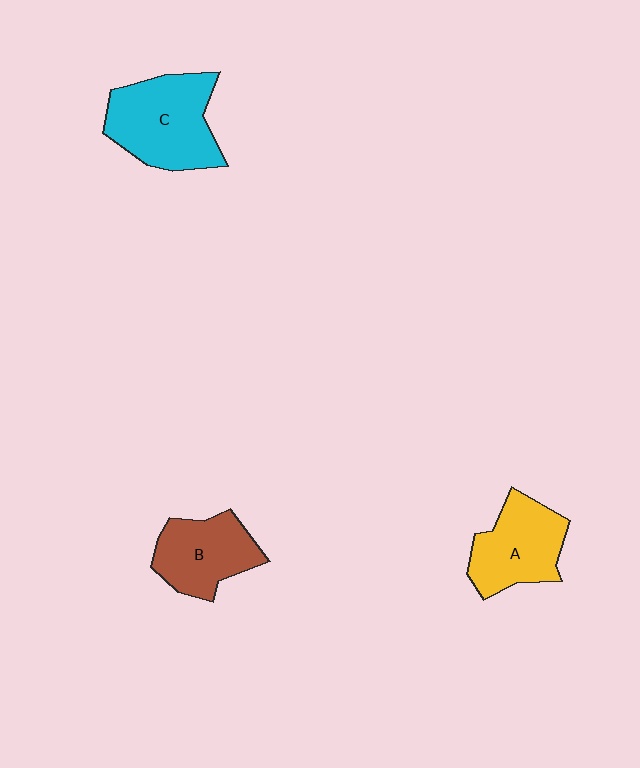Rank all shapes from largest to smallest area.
From largest to smallest: C (cyan), A (yellow), B (brown).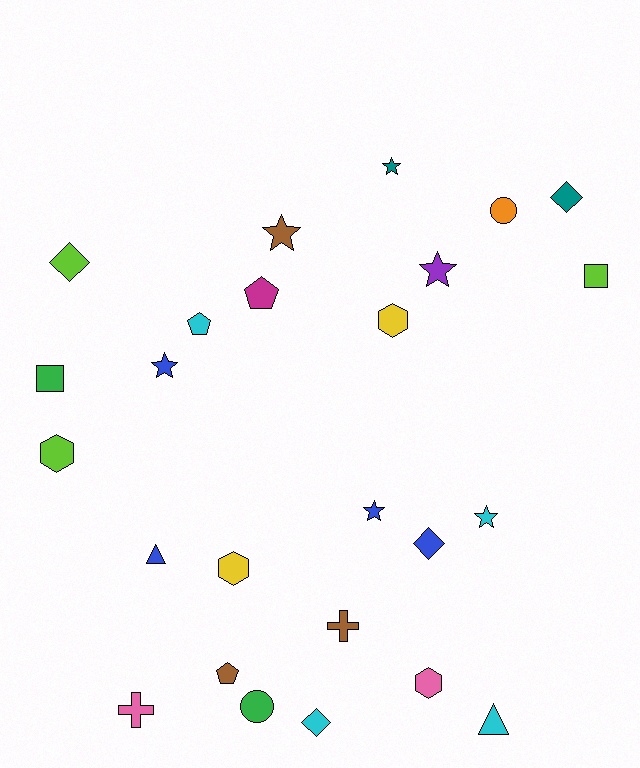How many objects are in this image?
There are 25 objects.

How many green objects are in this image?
There are 2 green objects.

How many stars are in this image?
There are 6 stars.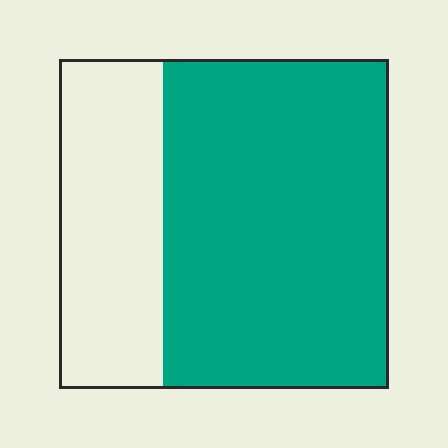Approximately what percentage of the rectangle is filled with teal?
Approximately 70%.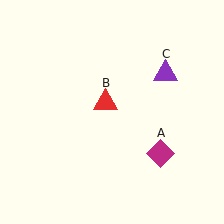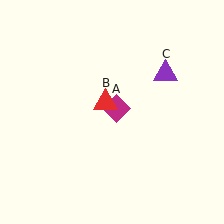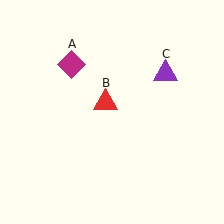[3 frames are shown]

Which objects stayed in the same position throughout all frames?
Red triangle (object B) and purple triangle (object C) remained stationary.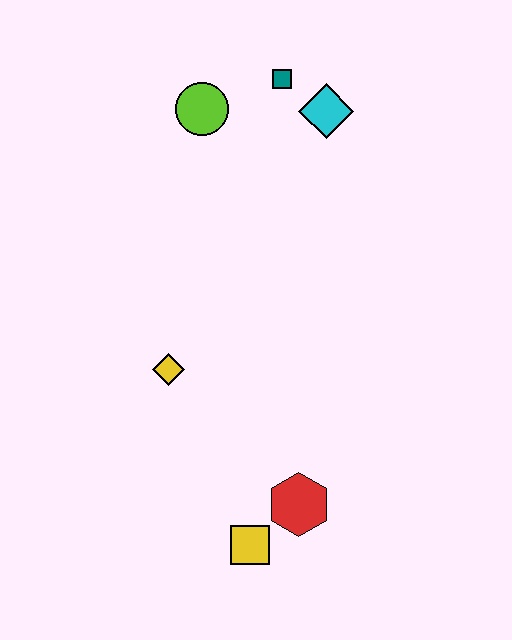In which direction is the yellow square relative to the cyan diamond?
The yellow square is below the cyan diamond.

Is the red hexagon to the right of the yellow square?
Yes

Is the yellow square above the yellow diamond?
No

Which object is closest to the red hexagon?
The yellow square is closest to the red hexagon.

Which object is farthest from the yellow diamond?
The teal square is farthest from the yellow diamond.